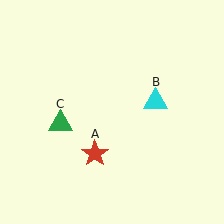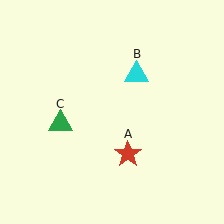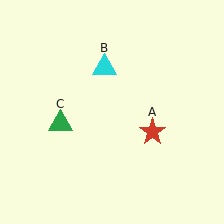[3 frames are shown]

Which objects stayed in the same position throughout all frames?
Green triangle (object C) remained stationary.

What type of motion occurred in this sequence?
The red star (object A), cyan triangle (object B) rotated counterclockwise around the center of the scene.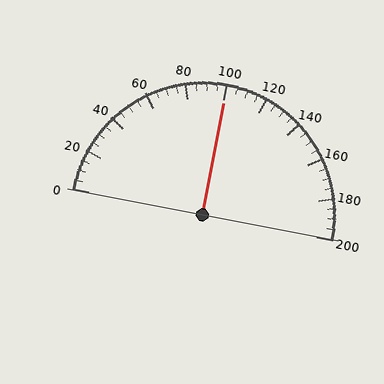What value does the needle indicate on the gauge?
The needle indicates approximately 100.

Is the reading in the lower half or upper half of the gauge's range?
The reading is in the upper half of the range (0 to 200).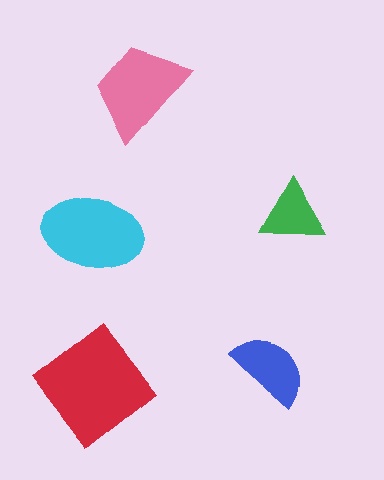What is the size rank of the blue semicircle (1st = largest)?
4th.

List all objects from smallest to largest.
The green triangle, the blue semicircle, the pink trapezoid, the cyan ellipse, the red diamond.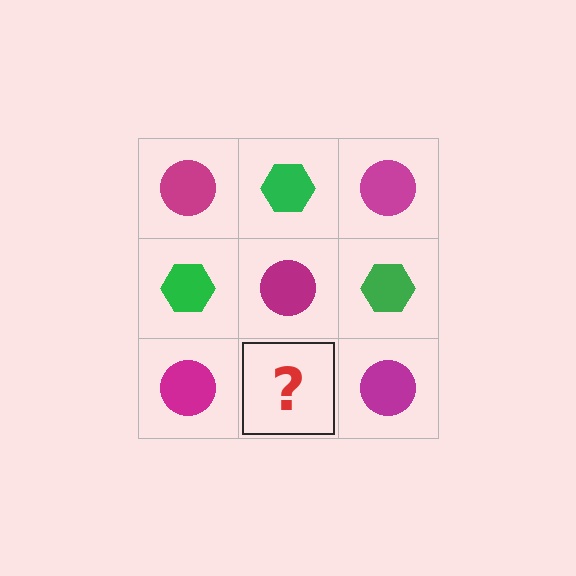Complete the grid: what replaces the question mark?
The question mark should be replaced with a green hexagon.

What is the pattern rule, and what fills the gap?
The rule is that it alternates magenta circle and green hexagon in a checkerboard pattern. The gap should be filled with a green hexagon.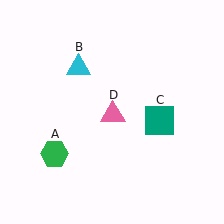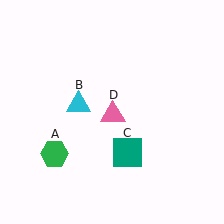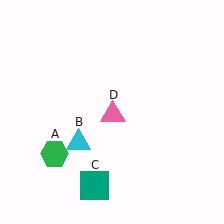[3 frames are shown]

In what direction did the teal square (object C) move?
The teal square (object C) moved down and to the left.